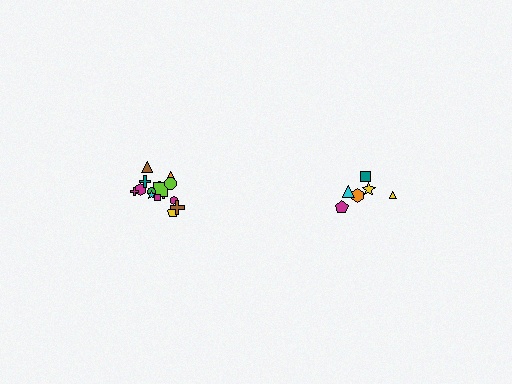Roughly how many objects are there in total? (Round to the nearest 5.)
Roughly 20 objects in total.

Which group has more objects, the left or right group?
The left group.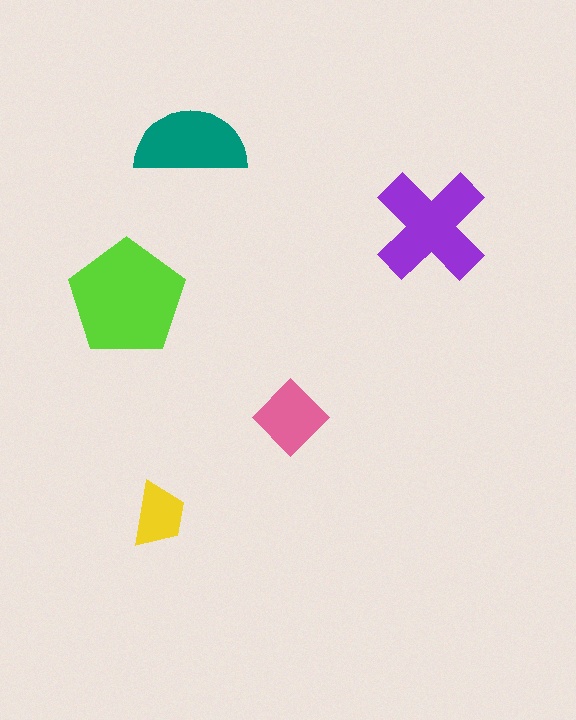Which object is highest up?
The teal semicircle is topmost.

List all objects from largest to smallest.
The lime pentagon, the purple cross, the teal semicircle, the pink diamond, the yellow trapezoid.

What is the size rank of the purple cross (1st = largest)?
2nd.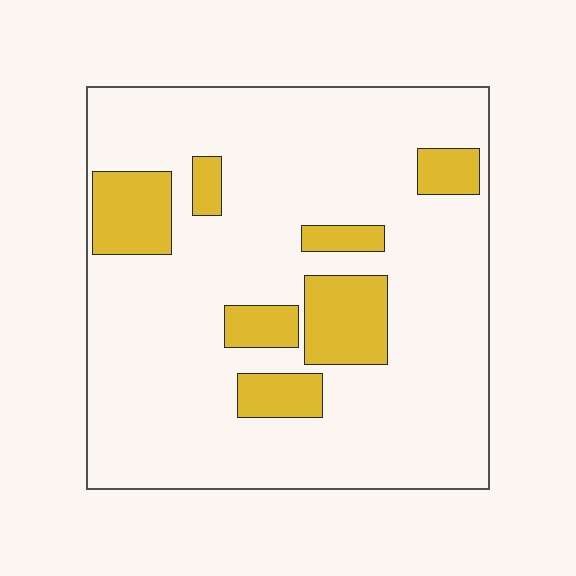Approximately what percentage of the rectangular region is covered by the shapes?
Approximately 15%.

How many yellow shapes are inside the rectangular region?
7.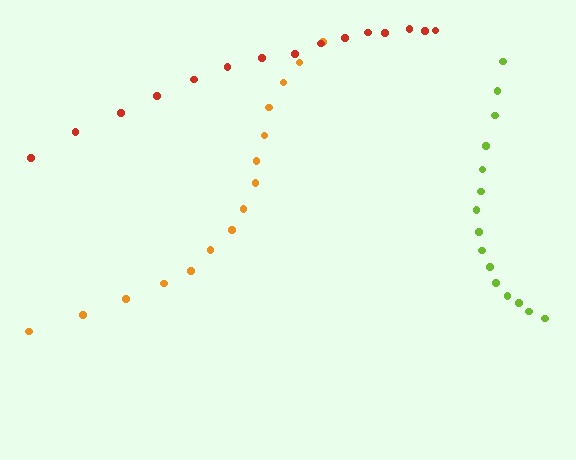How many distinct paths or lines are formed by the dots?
There are 3 distinct paths.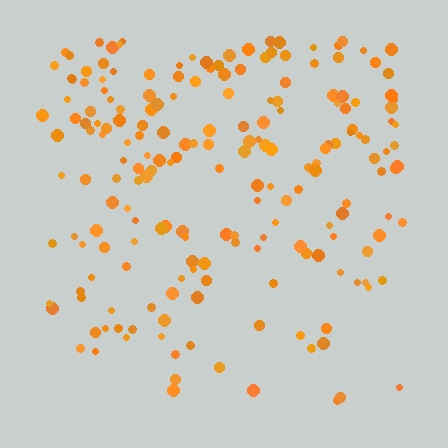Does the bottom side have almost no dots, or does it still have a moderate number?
Still a moderate number, just noticeably fewer than the top.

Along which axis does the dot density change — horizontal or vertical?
Vertical.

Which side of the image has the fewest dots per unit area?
The bottom.